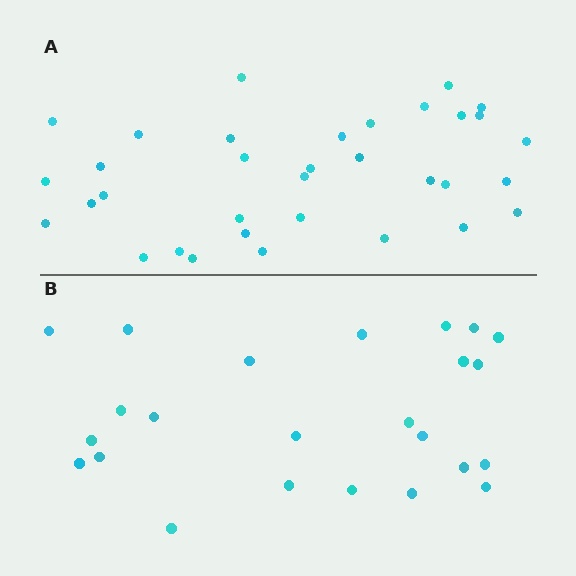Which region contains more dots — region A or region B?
Region A (the top region) has more dots.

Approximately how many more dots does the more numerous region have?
Region A has roughly 10 or so more dots than region B.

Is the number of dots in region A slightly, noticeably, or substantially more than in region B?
Region A has noticeably more, but not dramatically so. The ratio is roughly 1.4 to 1.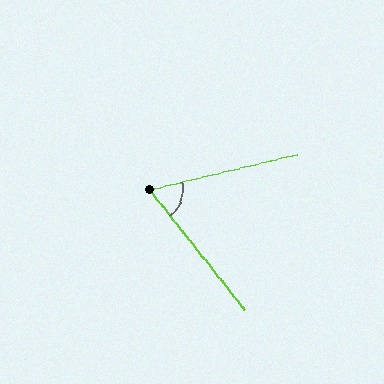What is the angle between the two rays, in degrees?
Approximately 65 degrees.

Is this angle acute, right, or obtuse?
It is acute.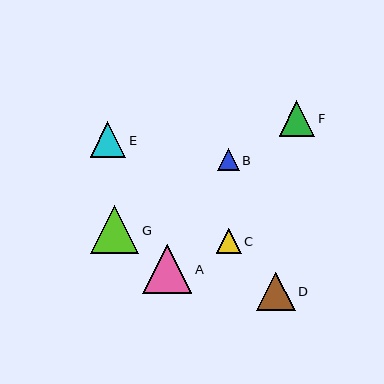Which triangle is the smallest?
Triangle B is the smallest with a size of approximately 22 pixels.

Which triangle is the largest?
Triangle A is the largest with a size of approximately 49 pixels.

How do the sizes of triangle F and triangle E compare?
Triangle F and triangle E are approximately the same size.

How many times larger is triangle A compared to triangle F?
Triangle A is approximately 1.4 times the size of triangle F.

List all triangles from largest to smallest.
From largest to smallest: A, G, D, F, E, C, B.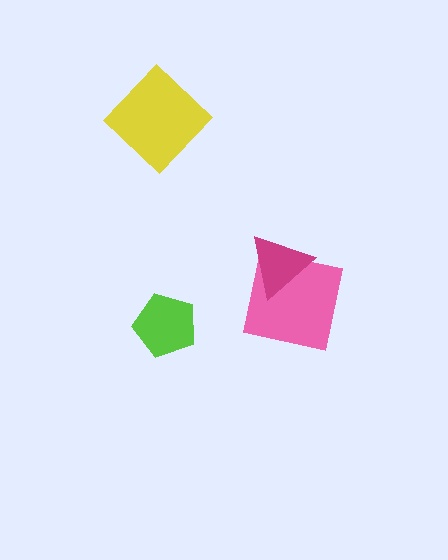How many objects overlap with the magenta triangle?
1 object overlaps with the magenta triangle.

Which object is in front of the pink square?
The magenta triangle is in front of the pink square.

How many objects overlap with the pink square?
1 object overlaps with the pink square.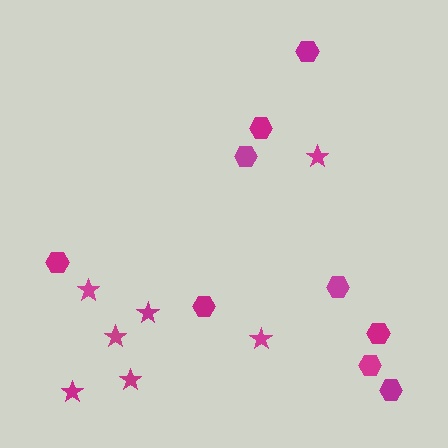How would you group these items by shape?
There are 2 groups: one group of stars (7) and one group of hexagons (9).